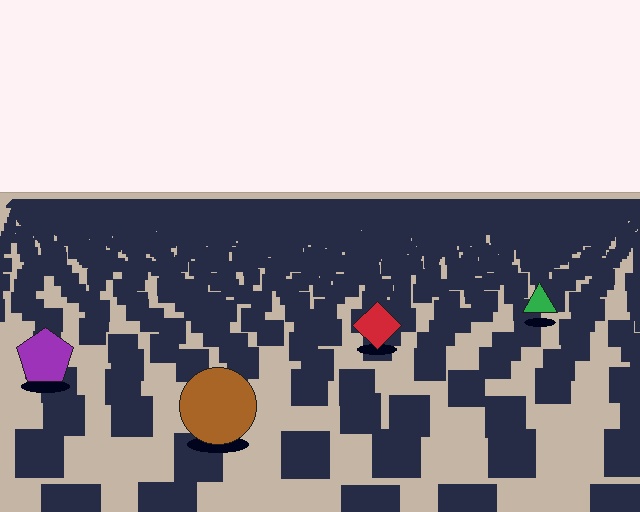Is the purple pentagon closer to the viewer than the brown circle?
No. The brown circle is closer — you can tell from the texture gradient: the ground texture is coarser near it.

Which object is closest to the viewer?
The brown circle is closest. The texture marks near it are larger and more spread out.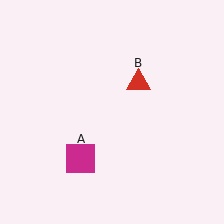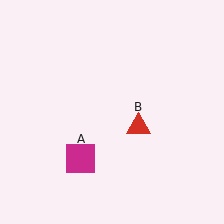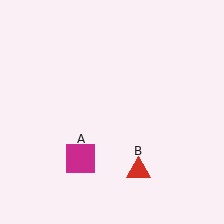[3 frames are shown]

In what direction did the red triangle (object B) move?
The red triangle (object B) moved down.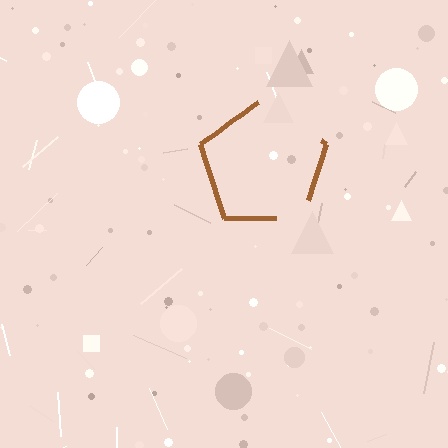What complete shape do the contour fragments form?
The contour fragments form a pentagon.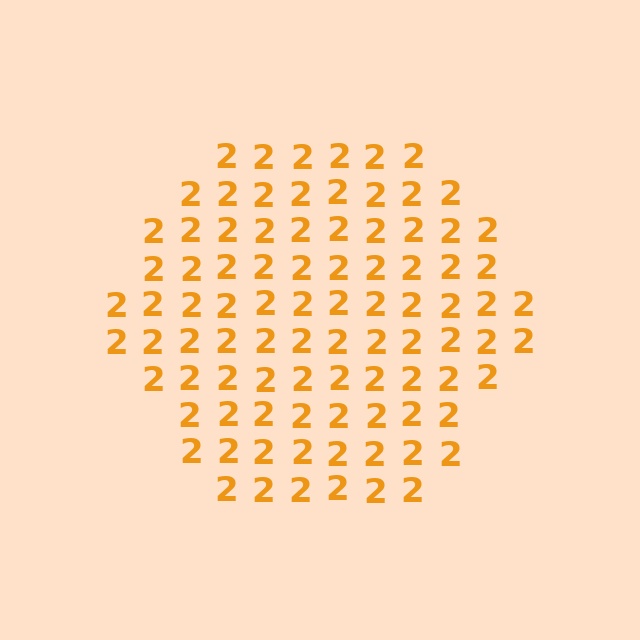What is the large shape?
The large shape is a hexagon.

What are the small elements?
The small elements are digit 2's.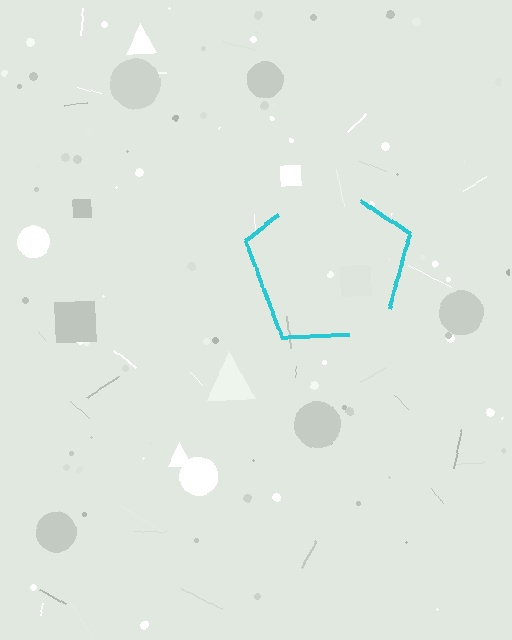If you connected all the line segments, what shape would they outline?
They would outline a pentagon.